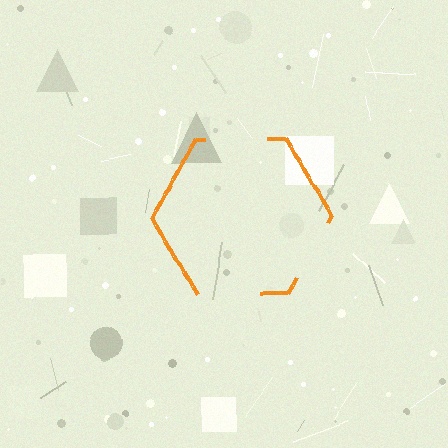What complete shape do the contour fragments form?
The contour fragments form a hexagon.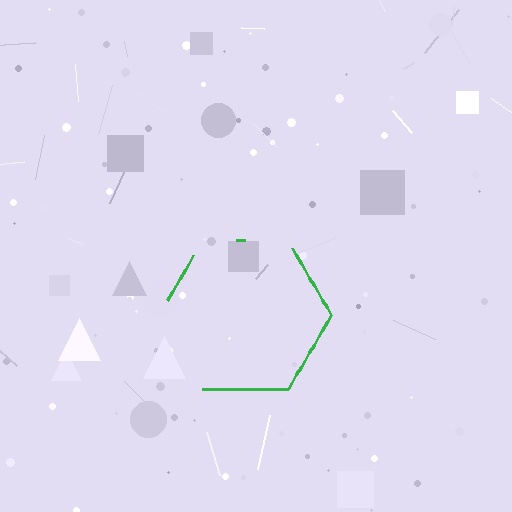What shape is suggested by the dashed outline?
The dashed outline suggests a hexagon.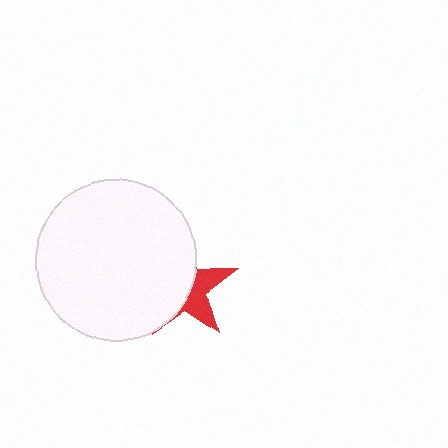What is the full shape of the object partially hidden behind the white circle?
The partially hidden object is a red star.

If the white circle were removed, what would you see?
You would see the complete red star.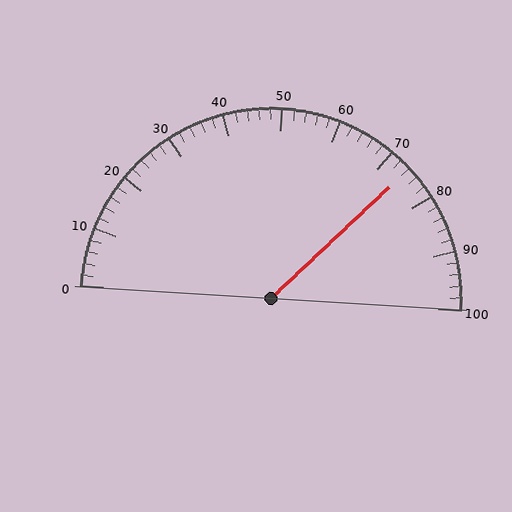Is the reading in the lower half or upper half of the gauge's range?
The reading is in the upper half of the range (0 to 100).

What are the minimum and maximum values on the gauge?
The gauge ranges from 0 to 100.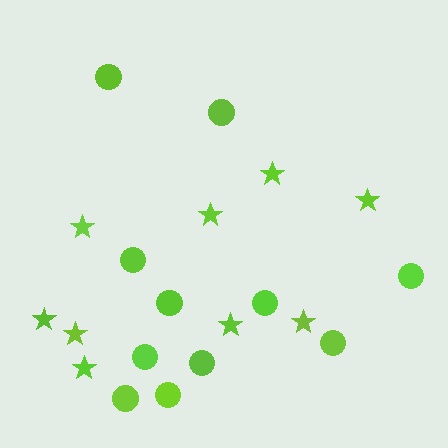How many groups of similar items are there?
There are 2 groups: one group of stars (9) and one group of circles (11).